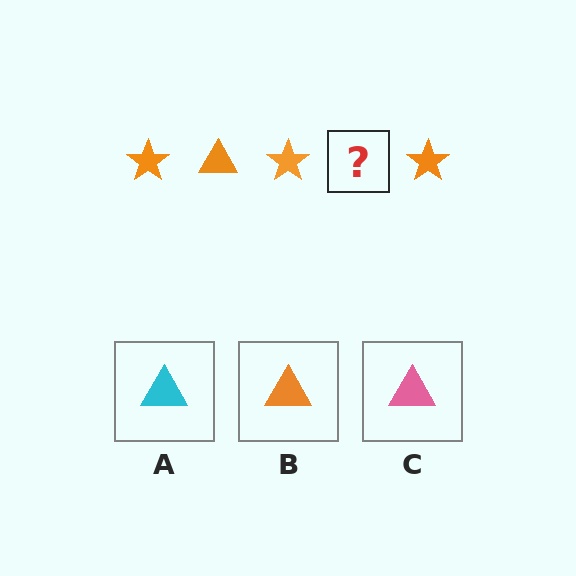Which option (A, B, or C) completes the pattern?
B.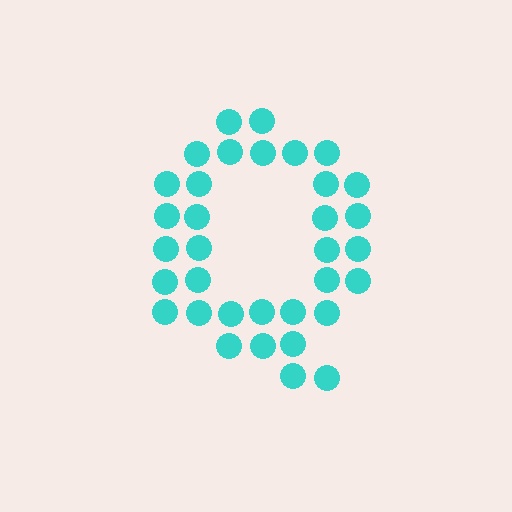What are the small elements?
The small elements are circles.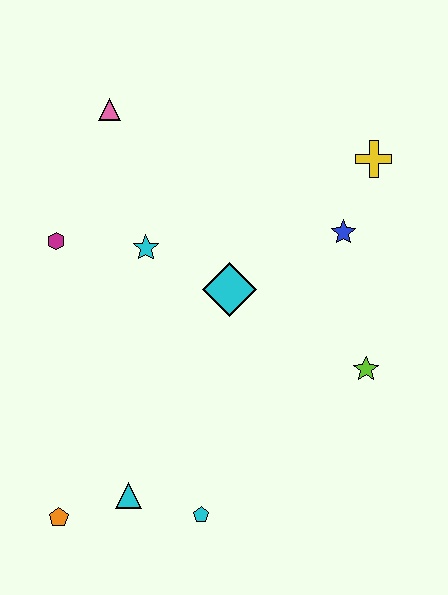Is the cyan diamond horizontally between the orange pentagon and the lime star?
Yes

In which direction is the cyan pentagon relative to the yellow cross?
The cyan pentagon is below the yellow cross.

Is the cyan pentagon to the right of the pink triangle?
Yes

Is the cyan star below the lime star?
No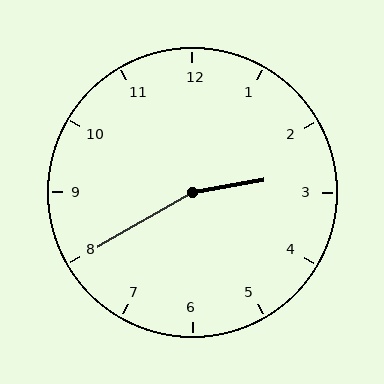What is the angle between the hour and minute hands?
Approximately 160 degrees.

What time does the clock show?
2:40.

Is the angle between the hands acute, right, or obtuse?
It is obtuse.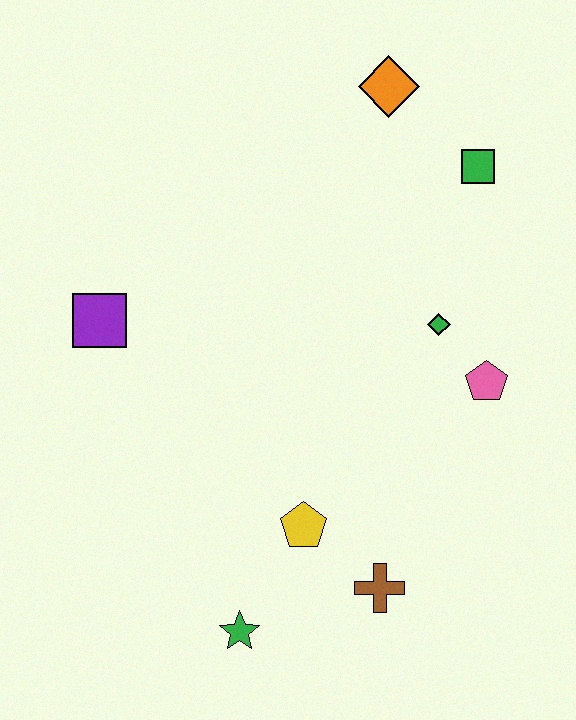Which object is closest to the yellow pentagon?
The brown cross is closest to the yellow pentagon.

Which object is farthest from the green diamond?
The green star is farthest from the green diamond.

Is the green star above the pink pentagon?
No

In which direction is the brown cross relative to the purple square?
The brown cross is to the right of the purple square.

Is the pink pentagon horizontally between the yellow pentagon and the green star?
No